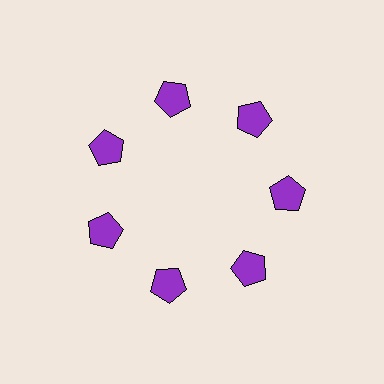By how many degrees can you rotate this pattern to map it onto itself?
The pattern maps onto itself every 51 degrees of rotation.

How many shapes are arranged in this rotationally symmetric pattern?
There are 7 shapes, arranged in 7 groups of 1.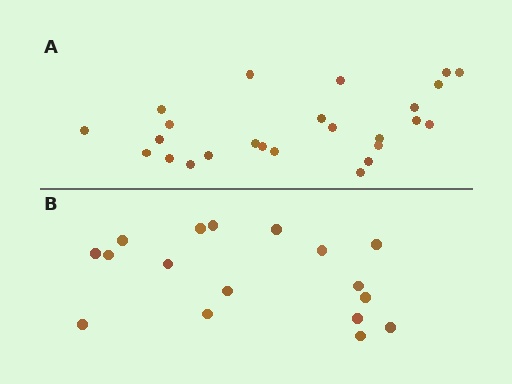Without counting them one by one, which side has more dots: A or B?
Region A (the top region) has more dots.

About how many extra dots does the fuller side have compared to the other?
Region A has roughly 8 or so more dots than region B.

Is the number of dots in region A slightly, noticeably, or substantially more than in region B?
Region A has substantially more. The ratio is roughly 1.5 to 1.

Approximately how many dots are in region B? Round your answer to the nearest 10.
About 20 dots. (The exact count is 17, which rounds to 20.)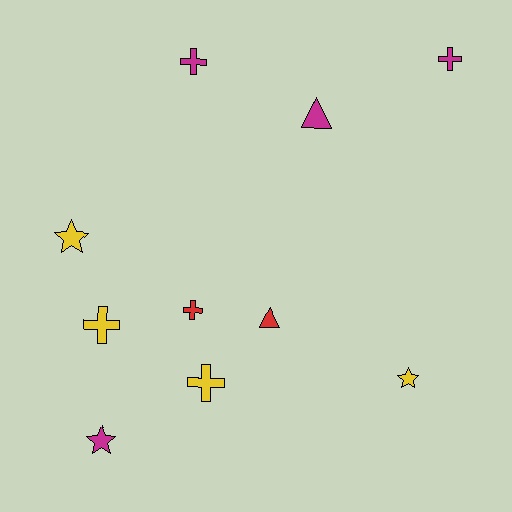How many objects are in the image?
There are 10 objects.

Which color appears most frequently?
Magenta, with 4 objects.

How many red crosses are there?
There is 1 red cross.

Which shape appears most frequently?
Cross, with 5 objects.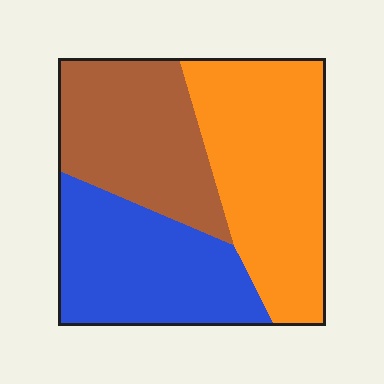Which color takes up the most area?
Orange, at roughly 40%.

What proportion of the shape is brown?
Brown takes up about one third (1/3) of the shape.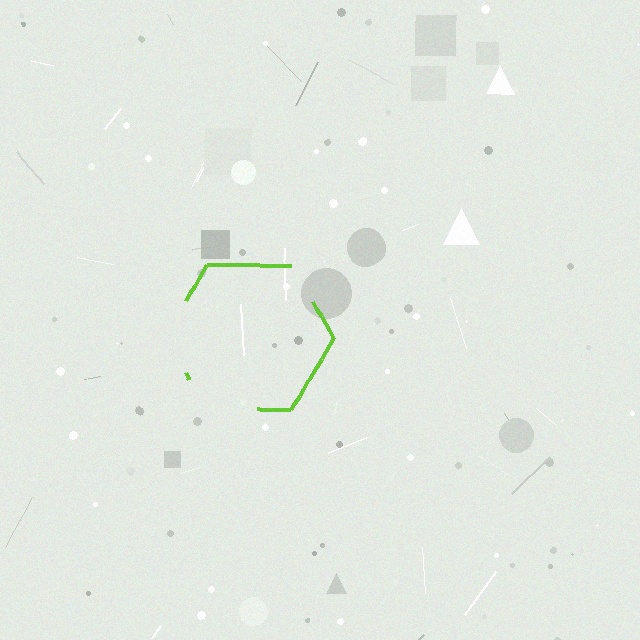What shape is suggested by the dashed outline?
The dashed outline suggests a hexagon.